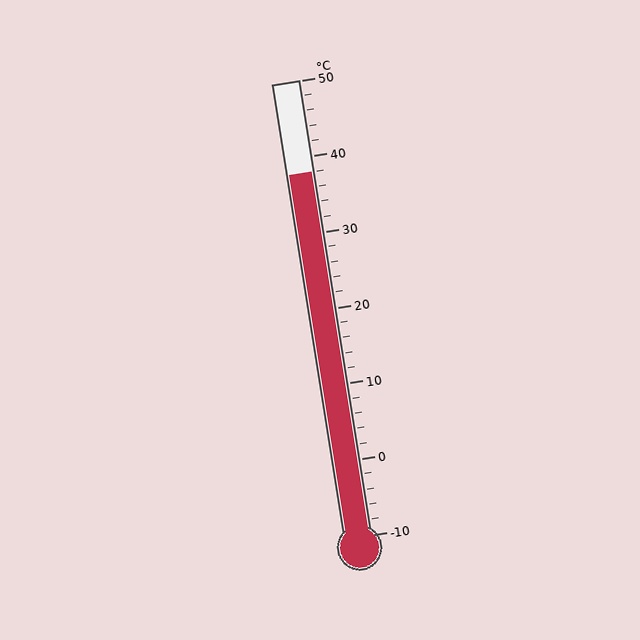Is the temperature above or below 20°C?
The temperature is above 20°C.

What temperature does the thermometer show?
The thermometer shows approximately 38°C.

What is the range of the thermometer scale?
The thermometer scale ranges from -10°C to 50°C.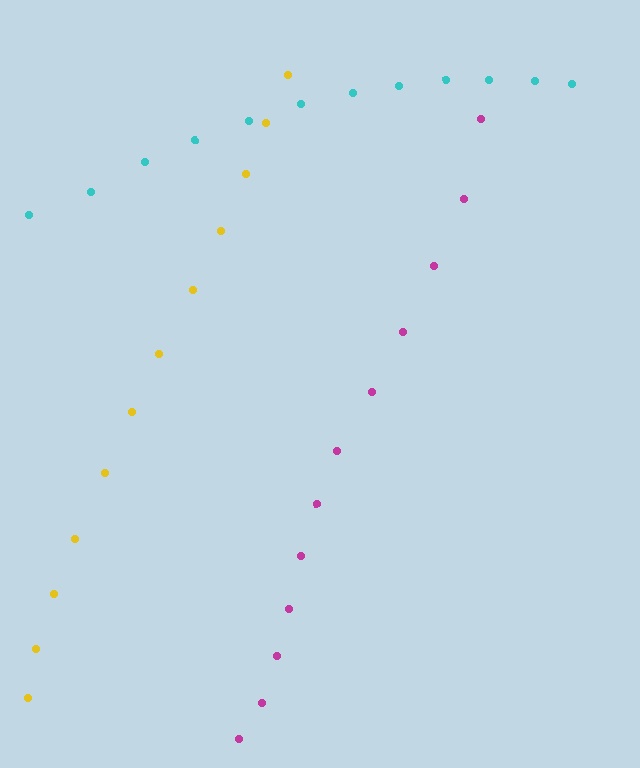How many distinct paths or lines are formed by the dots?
There are 3 distinct paths.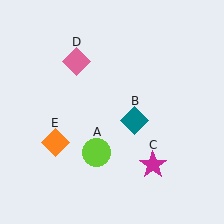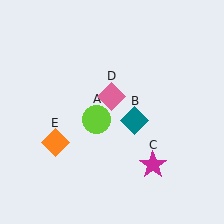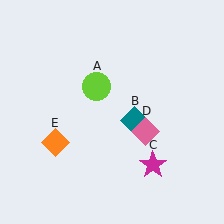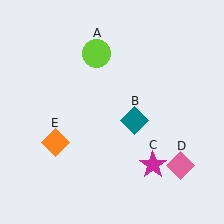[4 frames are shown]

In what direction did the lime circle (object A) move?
The lime circle (object A) moved up.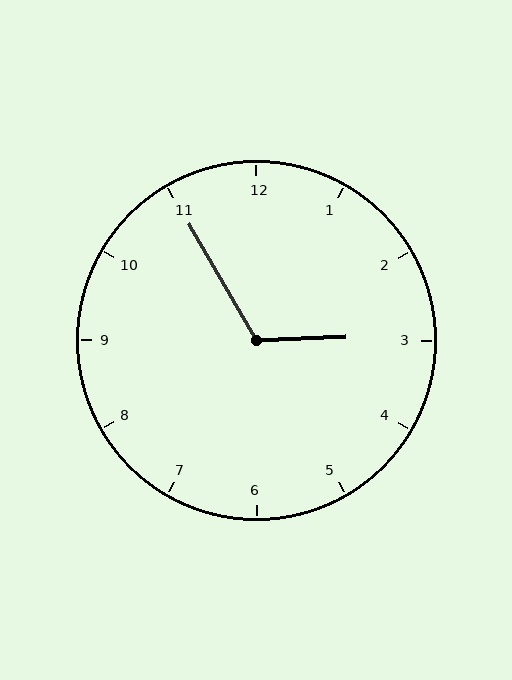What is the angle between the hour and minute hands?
Approximately 118 degrees.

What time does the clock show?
2:55.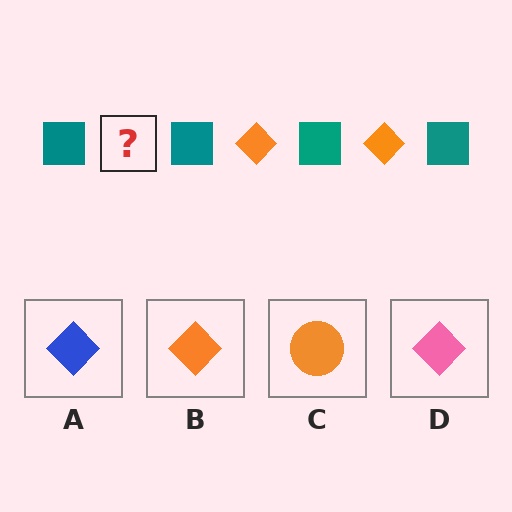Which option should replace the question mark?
Option B.